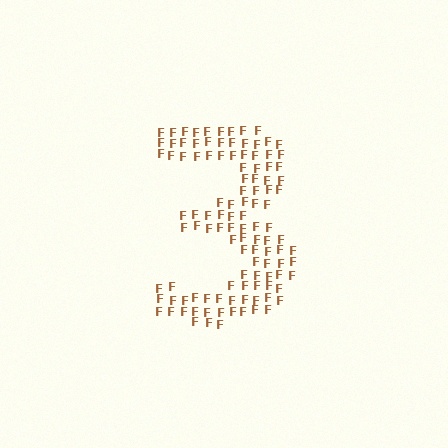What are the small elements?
The small elements are letter F's.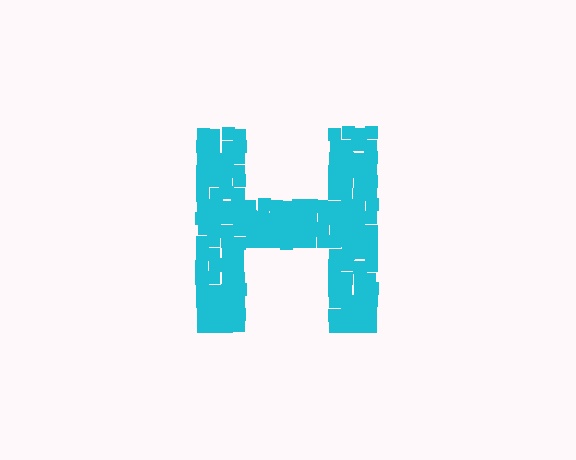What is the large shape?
The large shape is the letter H.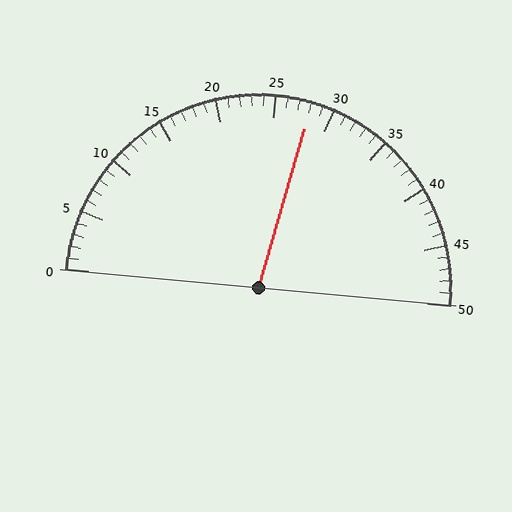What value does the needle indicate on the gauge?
The needle indicates approximately 28.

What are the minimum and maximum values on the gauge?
The gauge ranges from 0 to 50.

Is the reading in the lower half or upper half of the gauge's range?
The reading is in the upper half of the range (0 to 50).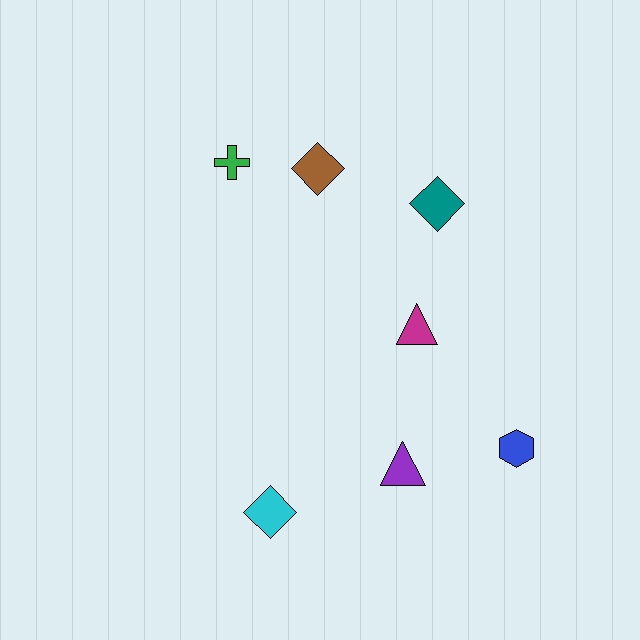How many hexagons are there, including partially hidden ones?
There is 1 hexagon.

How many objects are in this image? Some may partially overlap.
There are 7 objects.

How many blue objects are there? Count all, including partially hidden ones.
There is 1 blue object.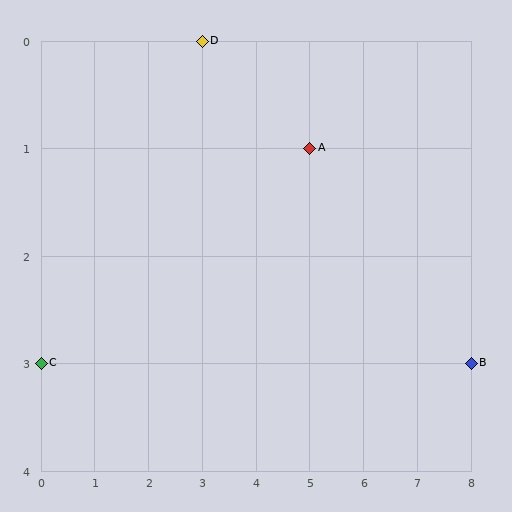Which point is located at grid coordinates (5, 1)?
Point A is at (5, 1).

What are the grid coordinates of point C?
Point C is at grid coordinates (0, 3).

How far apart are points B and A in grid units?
Points B and A are 3 columns and 2 rows apart (about 3.6 grid units diagonally).